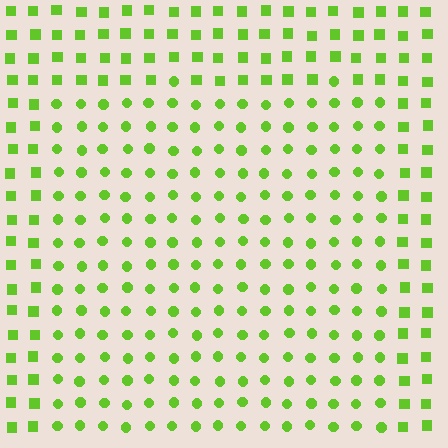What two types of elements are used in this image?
The image uses circles inside the rectangle region and squares outside it.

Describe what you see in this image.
The image is filled with small lime elements arranged in a uniform grid. A rectangle-shaped region contains circles, while the surrounding area contains squares. The boundary is defined purely by the change in element shape.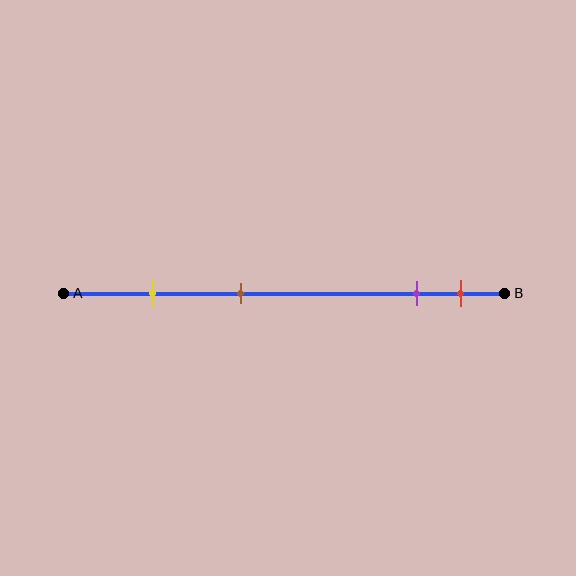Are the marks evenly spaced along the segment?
No, the marks are not evenly spaced.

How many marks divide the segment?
There are 4 marks dividing the segment.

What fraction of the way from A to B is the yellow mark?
The yellow mark is approximately 20% (0.2) of the way from A to B.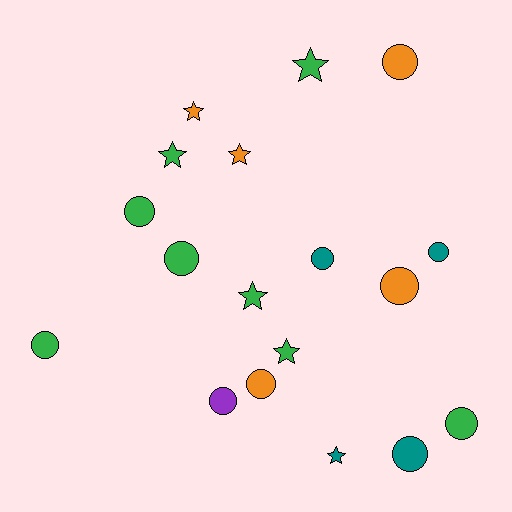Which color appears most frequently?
Green, with 8 objects.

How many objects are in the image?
There are 18 objects.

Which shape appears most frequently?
Circle, with 11 objects.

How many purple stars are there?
There are no purple stars.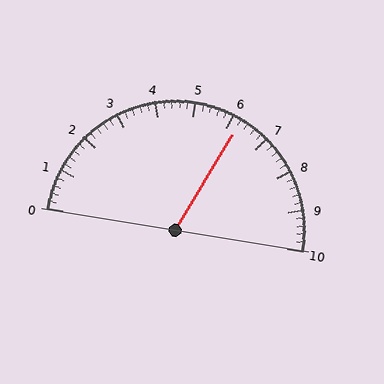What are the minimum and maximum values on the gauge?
The gauge ranges from 0 to 10.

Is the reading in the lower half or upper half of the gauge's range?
The reading is in the upper half of the range (0 to 10).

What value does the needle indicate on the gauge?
The needle indicates approximately 6.2.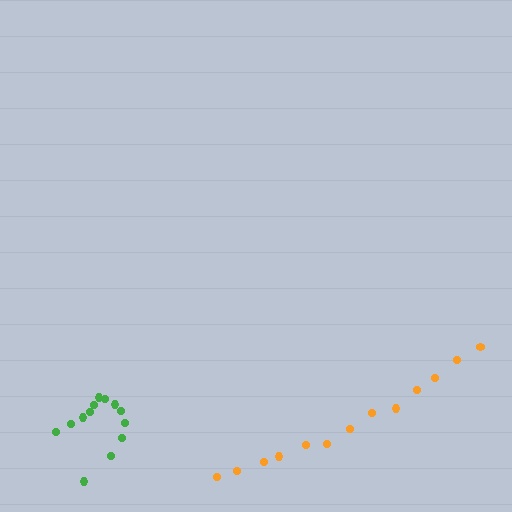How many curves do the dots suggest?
There are 2 distinct paths.